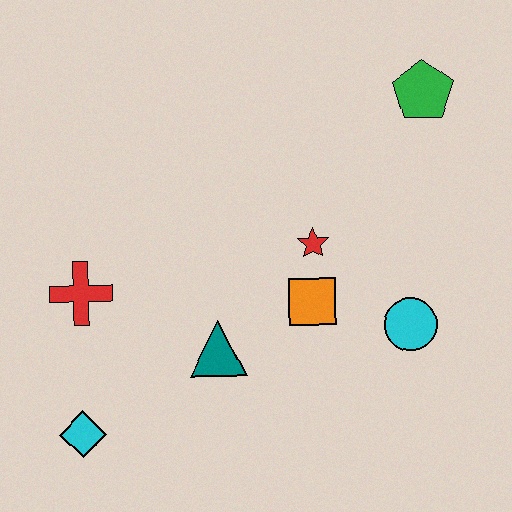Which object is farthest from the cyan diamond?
The green pentagon is farthest from the cyan diamond.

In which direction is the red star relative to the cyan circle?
The red star is to the left of the cyan circle.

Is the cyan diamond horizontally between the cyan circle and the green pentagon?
No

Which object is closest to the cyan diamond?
The red cross is closest to the cyan diamond.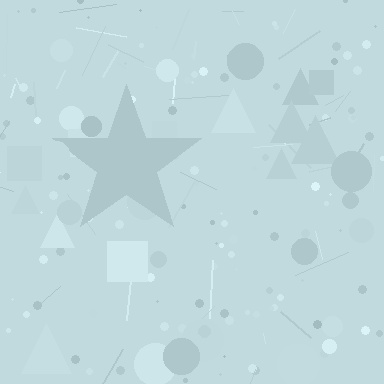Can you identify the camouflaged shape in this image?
The camouflaged shape is a star.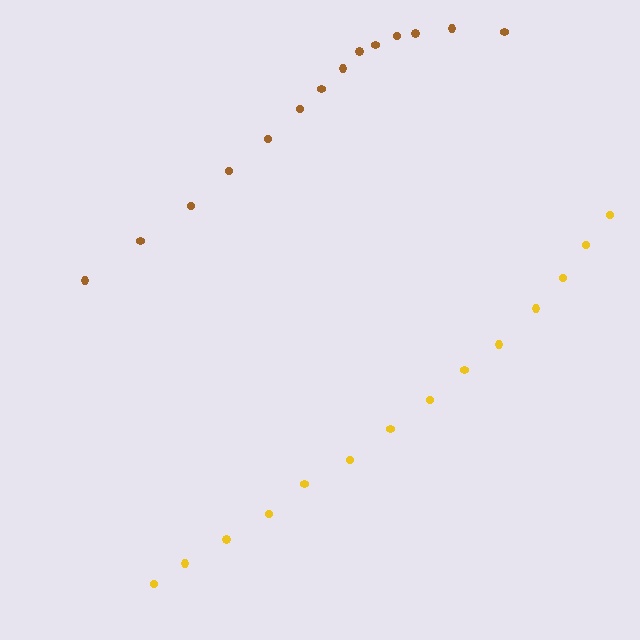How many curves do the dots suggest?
There are 2 distinct paths.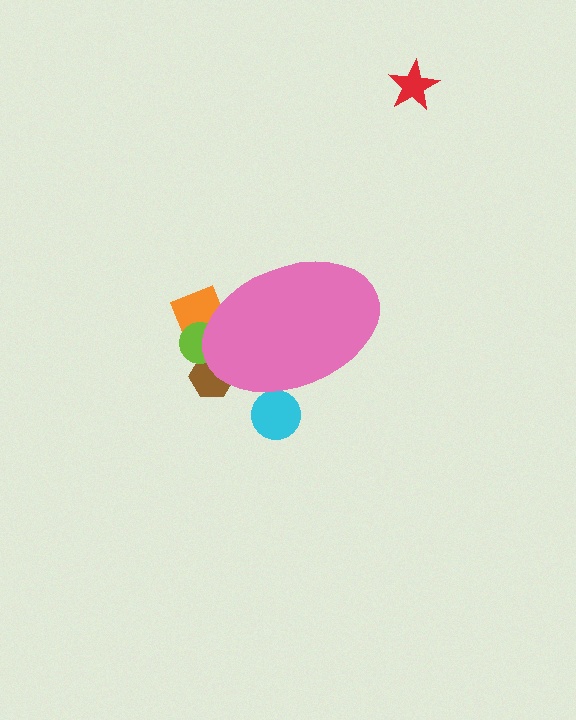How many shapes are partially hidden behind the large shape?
4 shapes are partially hidden.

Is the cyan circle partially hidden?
Yes, the cyan circle is partially hidden behind the pink ellipse.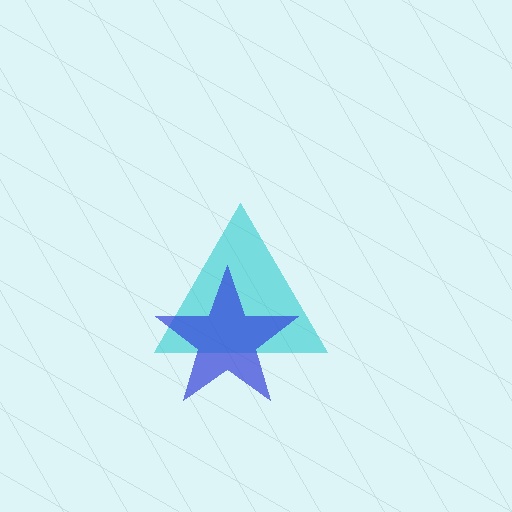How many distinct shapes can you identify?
There are 2 distinct shapes: a cyan triangle, a blue star.